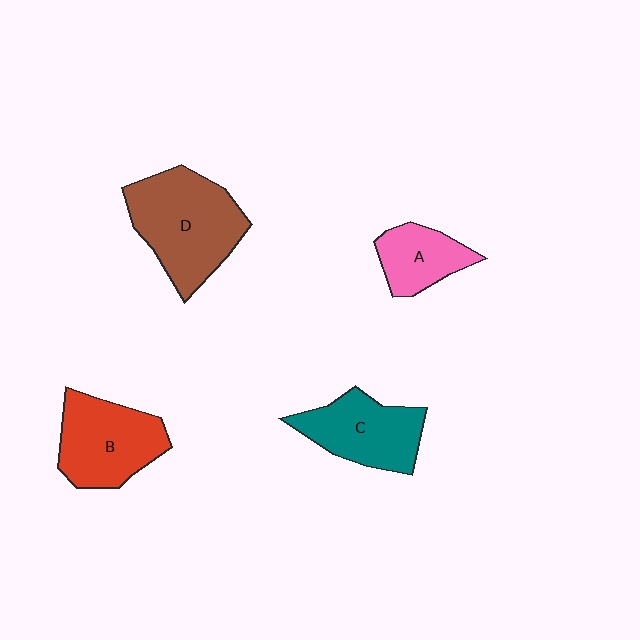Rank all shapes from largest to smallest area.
From largest to smallest: D (brown), B (red), C (teal), A (pink).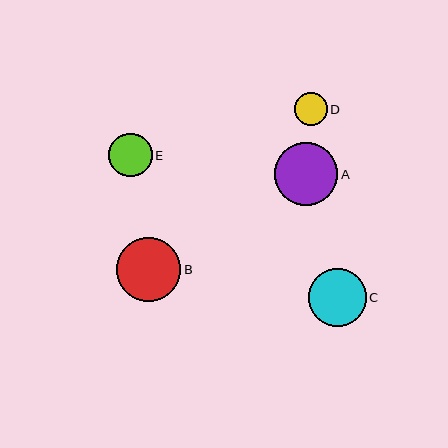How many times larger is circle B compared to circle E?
Circle B is approximately 1.5 times the size of circle E.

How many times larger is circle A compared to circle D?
Circle A is approximately 1.9 times the size of circle D.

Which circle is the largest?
Circle B is the largest with a size of approximately 64 pixels.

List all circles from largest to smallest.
From largest to smallest: B, A, C, E, D.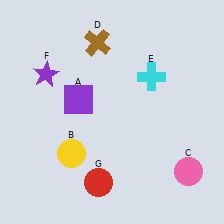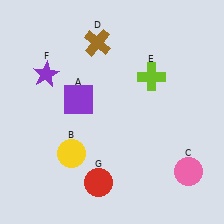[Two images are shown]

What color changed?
The cross (E) changed from cyan in Image 1 to lime in Image 2.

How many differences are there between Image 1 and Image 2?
There is 1 difference between the two images.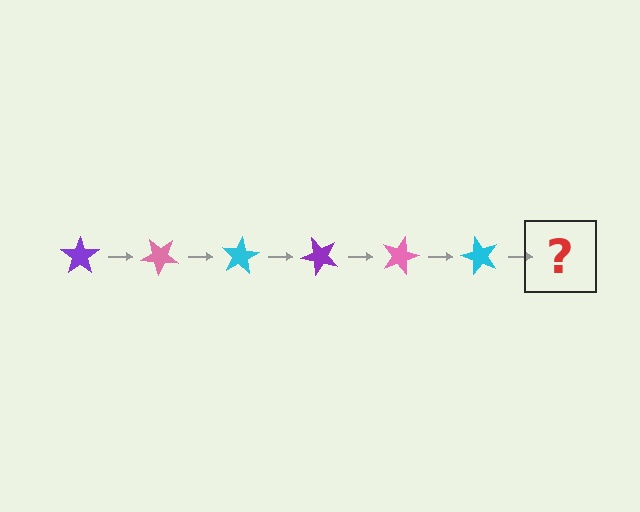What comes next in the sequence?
The next element should be a purple star, rotated 240 degrees from the start.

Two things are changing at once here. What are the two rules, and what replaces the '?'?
The two rules are that it rotates 40 degrees each step and the color cycles through purple, pink, and cyan. The '?' should be a purple star, rotated 240 degrees from the start.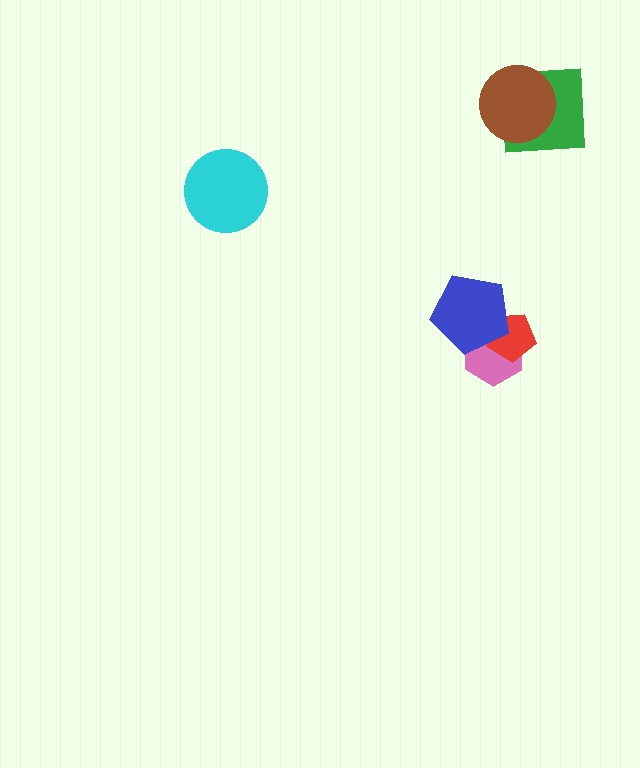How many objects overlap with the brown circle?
1 object overlaps with the brown circle.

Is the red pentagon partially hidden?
Yes, it is partially covered by another shape.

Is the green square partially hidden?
Yes, it is partially covered by another shape.